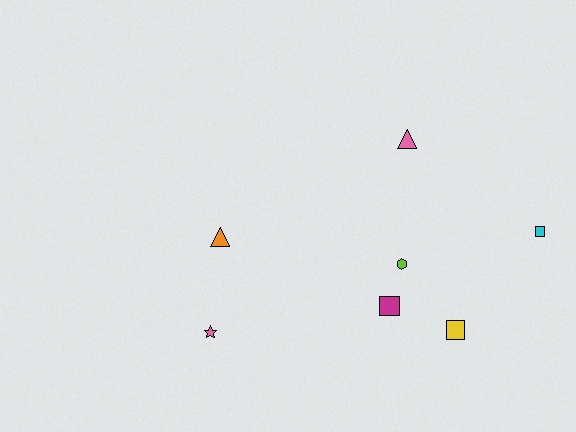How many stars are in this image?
There is 1 star.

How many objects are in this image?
There are 7 objects.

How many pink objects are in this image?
There are 2 pink objects.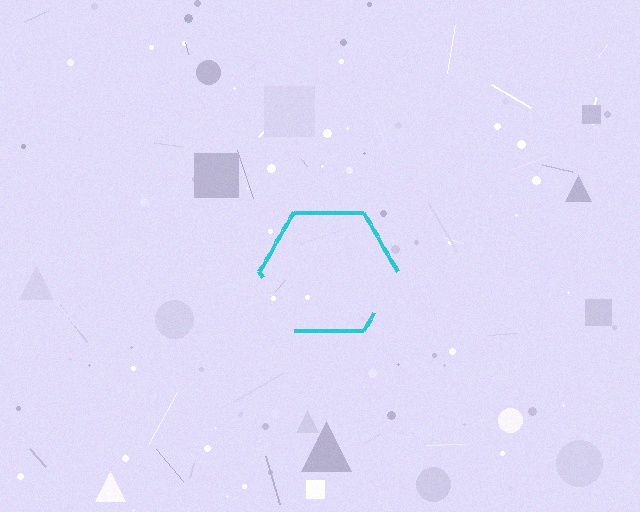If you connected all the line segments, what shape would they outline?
They would outline a hexagon.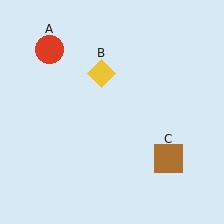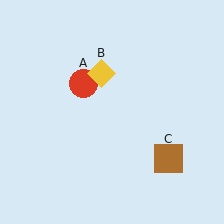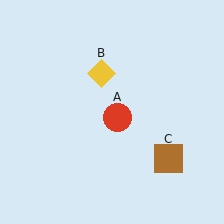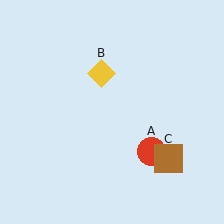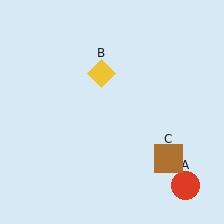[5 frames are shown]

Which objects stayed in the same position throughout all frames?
Yellow diamond (object B) and brown square (object C) remained stationary.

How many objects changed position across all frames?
1 object changed position: red circle (object A).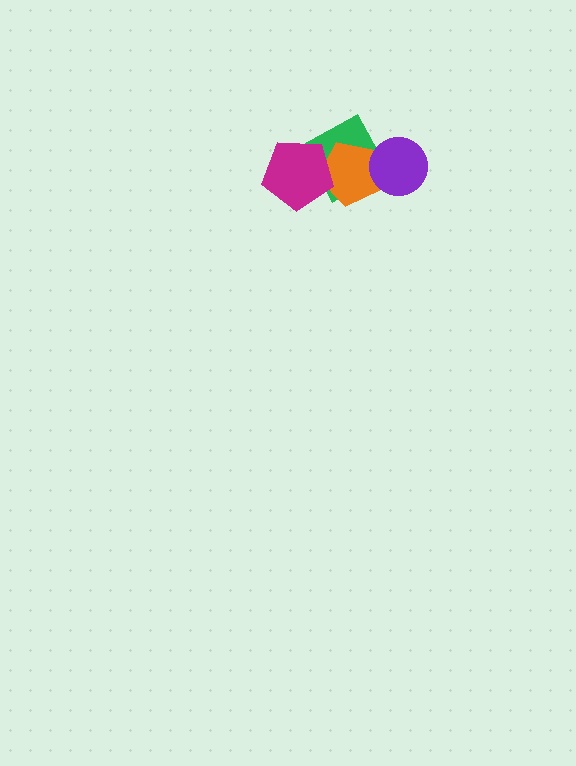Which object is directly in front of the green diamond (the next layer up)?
The orange pentagon is directly in front of the green diamond.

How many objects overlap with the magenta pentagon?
2 objects overlap with the magenta pentagon.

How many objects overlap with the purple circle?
2 objects overlap with the purple circle.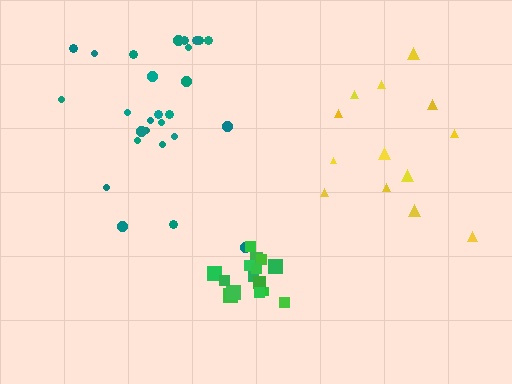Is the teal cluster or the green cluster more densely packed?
Green.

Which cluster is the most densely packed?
Green.